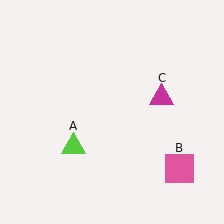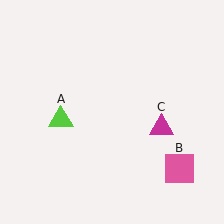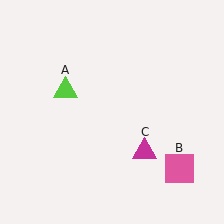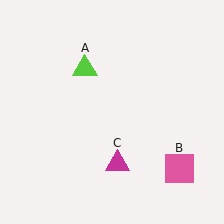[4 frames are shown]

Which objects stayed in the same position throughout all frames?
Pink square (object B) remained stationary.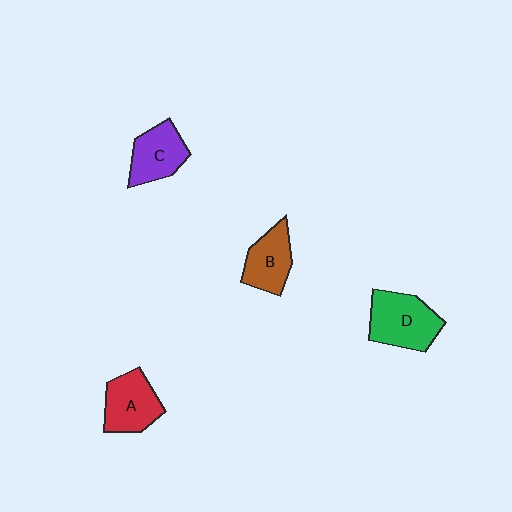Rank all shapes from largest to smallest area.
From largest to smallest: D (green), A (red), C (purple), B (brown).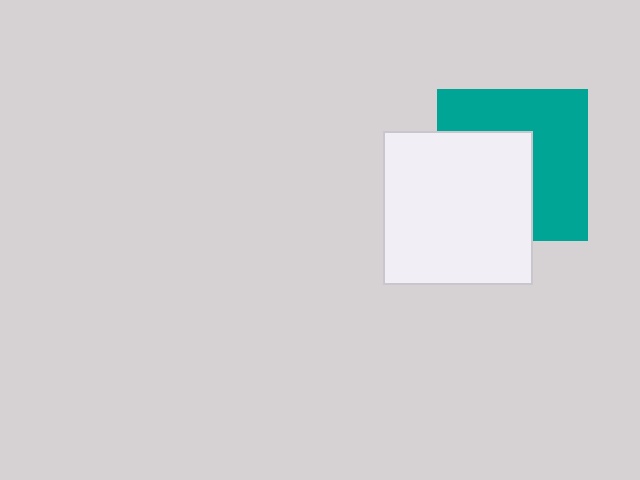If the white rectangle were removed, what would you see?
You would see the complete teal square.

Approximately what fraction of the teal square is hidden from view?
Roughly 46% of the teal square is hidden behind the white rectangle.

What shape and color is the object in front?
The object in front is a white rectangle.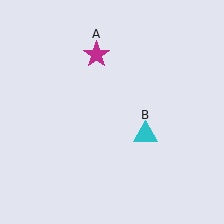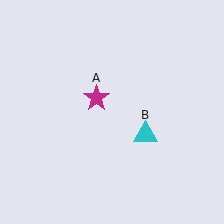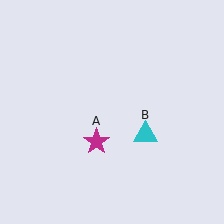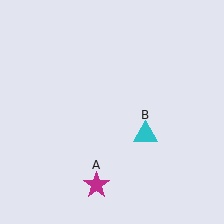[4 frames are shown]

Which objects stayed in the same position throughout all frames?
Cyan triangle (object B) remained stationary.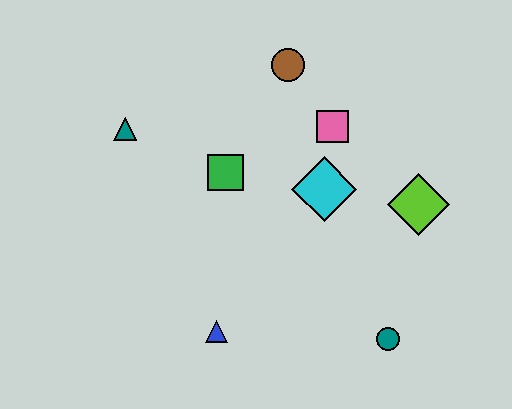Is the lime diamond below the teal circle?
No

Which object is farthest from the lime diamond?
The teal triangle is farthest from the lime diamond.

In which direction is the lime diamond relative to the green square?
The lime diamond is to the right of the green square.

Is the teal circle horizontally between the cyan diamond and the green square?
No